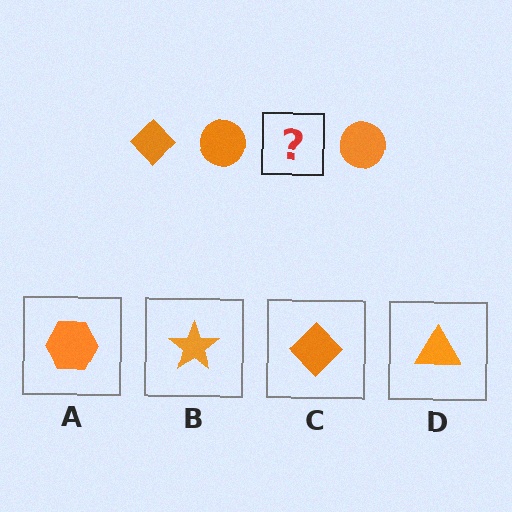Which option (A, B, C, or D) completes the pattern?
C.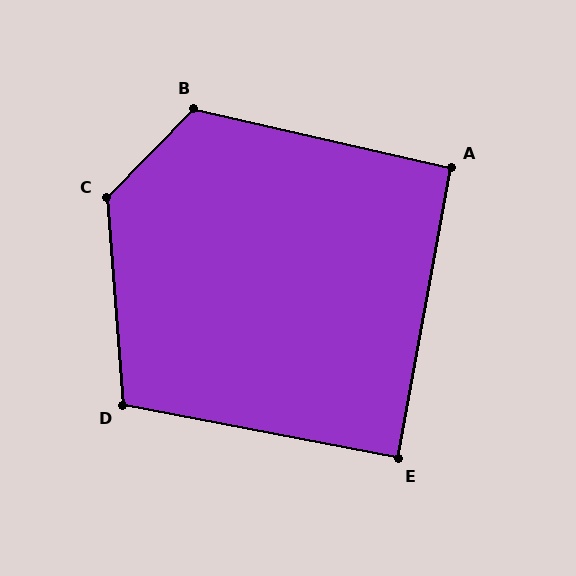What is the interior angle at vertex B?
Approximately 121 degrees (obtuse).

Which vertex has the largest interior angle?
C, at approximately 131 degrees.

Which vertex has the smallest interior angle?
E, at approximately 90 degrees.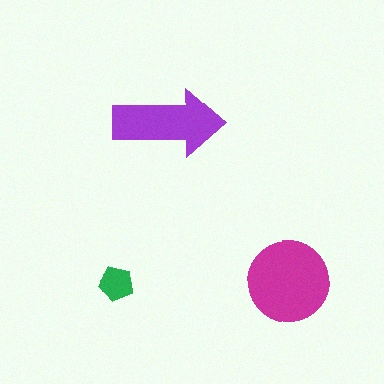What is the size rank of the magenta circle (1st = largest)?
1st.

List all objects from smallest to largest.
The green pentagon, the purple arrow, the magenta circle.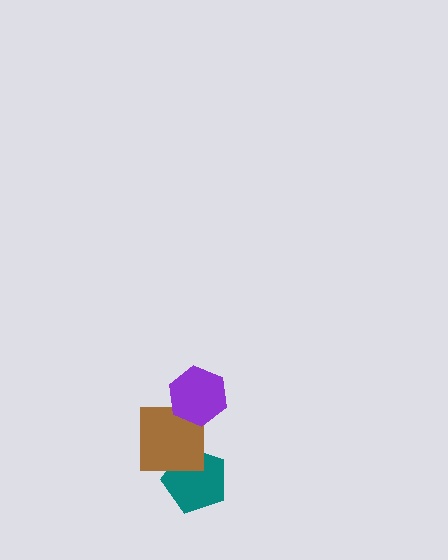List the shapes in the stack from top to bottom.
From top to bottom: the purple hexagon, the brown square, the teal pentagon.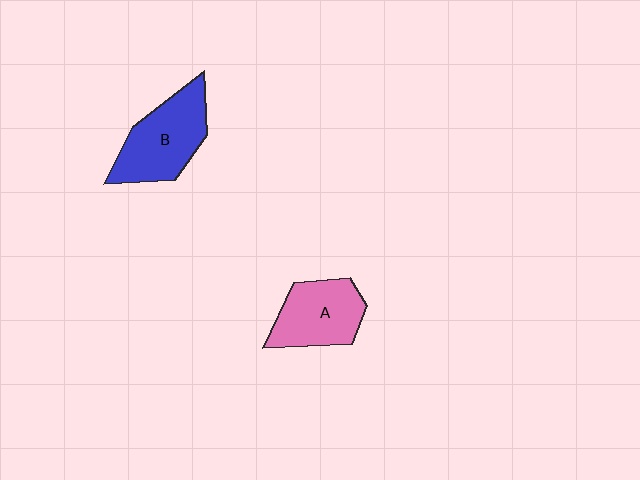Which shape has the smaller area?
Shape A (pink).